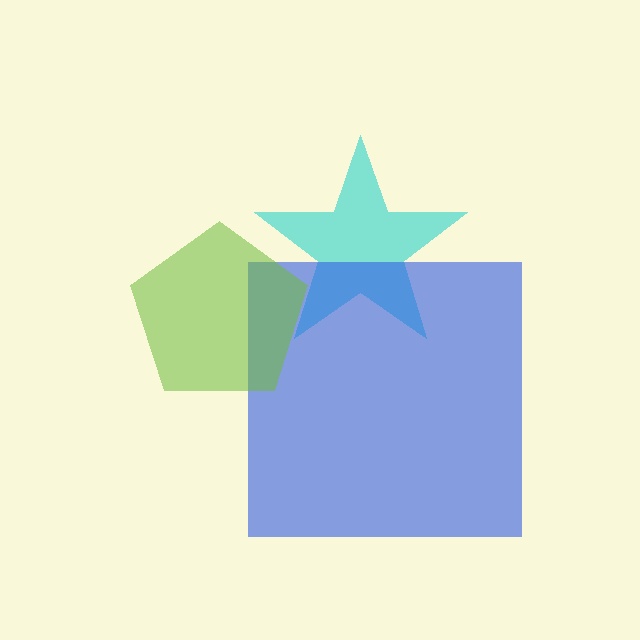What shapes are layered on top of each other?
The layered shapes are: a cyan star, a blue square, a lime pentagon.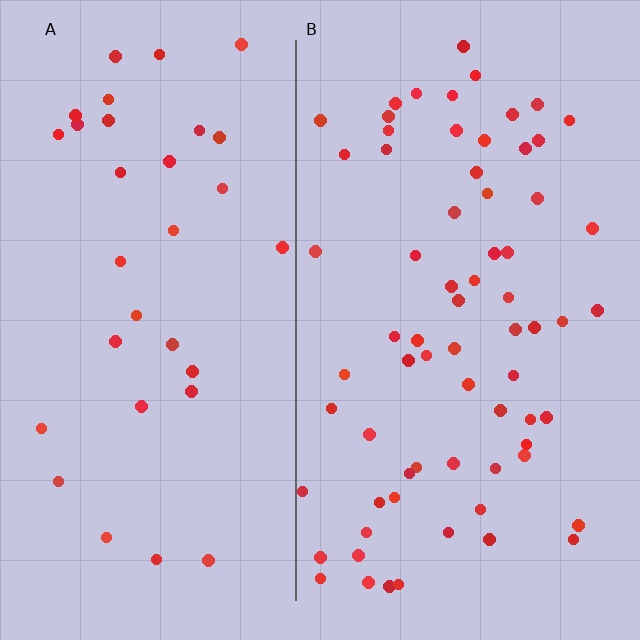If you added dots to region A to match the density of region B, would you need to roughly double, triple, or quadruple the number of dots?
Approximately double.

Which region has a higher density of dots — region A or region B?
B (the right).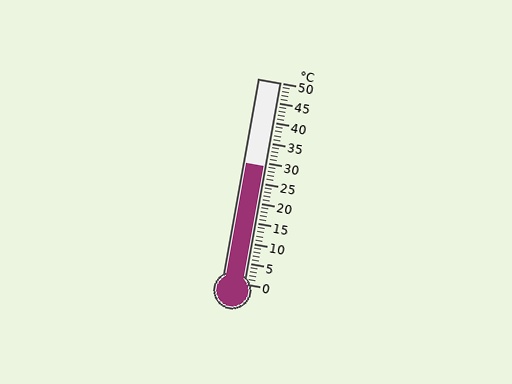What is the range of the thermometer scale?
The thermometer scale ranges from 0°C to 50°C.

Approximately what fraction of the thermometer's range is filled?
The thermometer is filled to approximately 60% of its range.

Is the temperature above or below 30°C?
The temperature is below 30°C.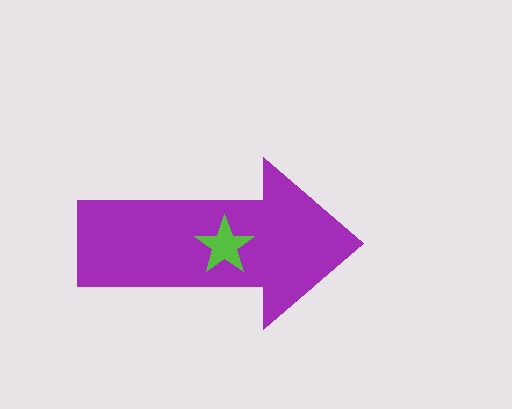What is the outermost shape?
The purple arrow.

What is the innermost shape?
The lime star.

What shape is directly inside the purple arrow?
The lime star.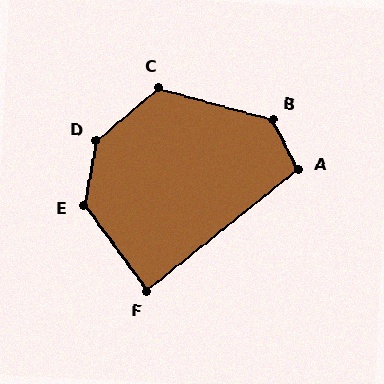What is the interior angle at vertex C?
Approximately 125 degrees (obtuse).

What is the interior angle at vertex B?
Approximately 132 degrees (obtuse).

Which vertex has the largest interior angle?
D, at approximately 141 degrees.